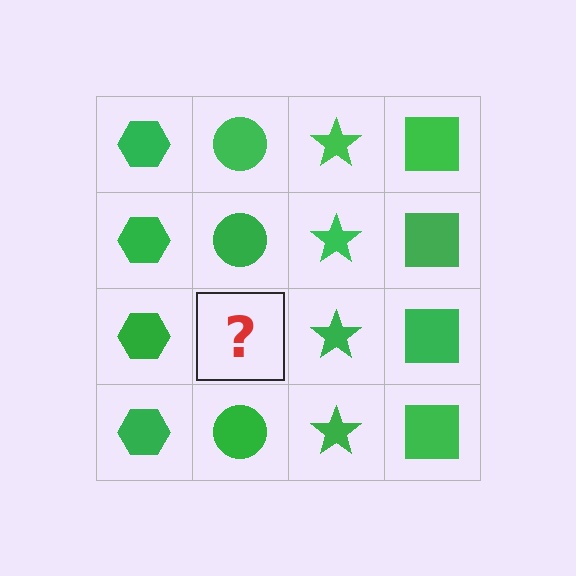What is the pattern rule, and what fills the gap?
The rule is that each column has a consistent shape. The gap should be filled with a green circle.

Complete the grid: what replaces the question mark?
The question mark should be replaced with a green circle.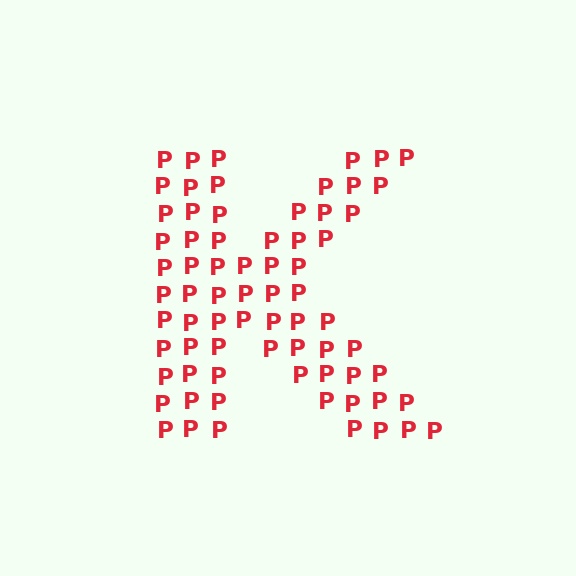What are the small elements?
The small elements are letter P's.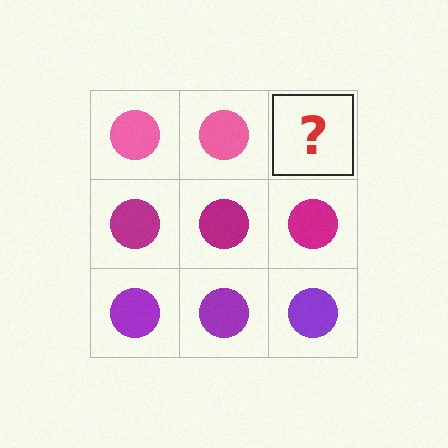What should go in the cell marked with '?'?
The missing cell should contain a pink circle.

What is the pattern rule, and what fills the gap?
The rule is that each row has a consistent color. The gap should be filled with a pink circle.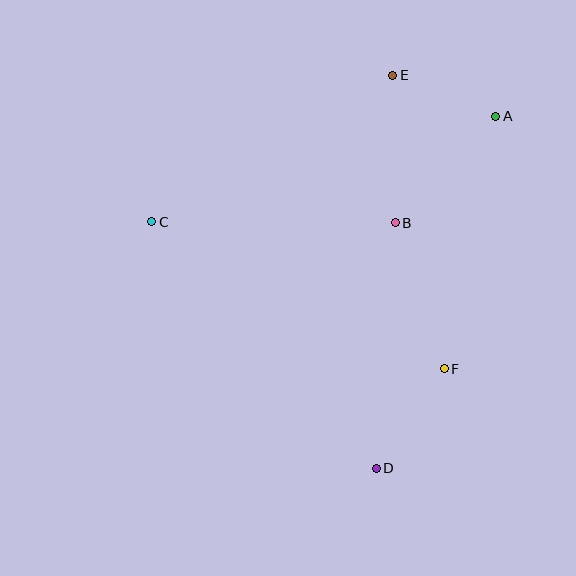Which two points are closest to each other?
Points A and E are closest to each other.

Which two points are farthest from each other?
Points D and E are farthest from each other.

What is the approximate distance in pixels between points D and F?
The distance between D and F is approximately 120 pixels.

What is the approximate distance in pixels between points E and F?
The distance between E and F is approximately 298 pixels.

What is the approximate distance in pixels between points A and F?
The distance between A and F is approximately 258 pixels.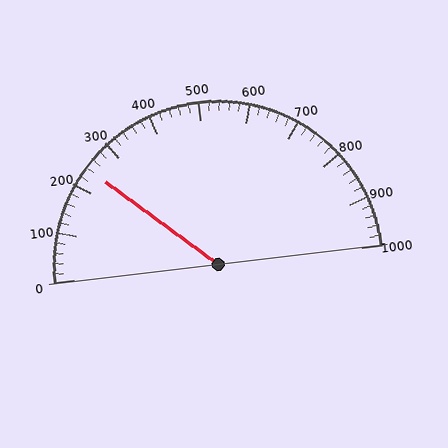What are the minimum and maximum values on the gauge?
The gauge ranges from 0 to 1000.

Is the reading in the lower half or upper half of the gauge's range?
The reading is in the lower half of the range (0 to 1000).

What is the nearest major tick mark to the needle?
The nearest major tick mark is 200.